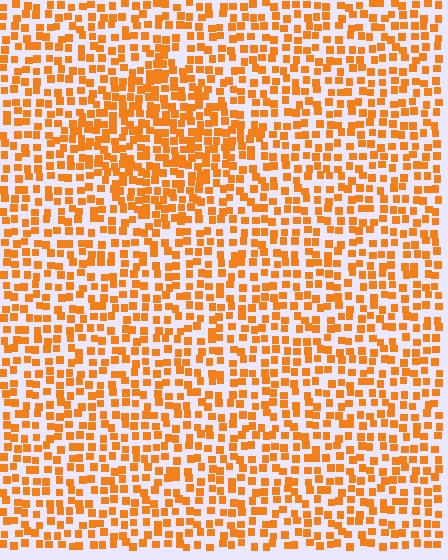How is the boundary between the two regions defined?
The boundary is defined by a change in element density (approximately 1.6x ratio). All elements are the same color, size, and shape.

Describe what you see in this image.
The image contains small orange elements arranged at two different densities. A diamond-shaped region is visible where the elements are more densely packed than the surrounding area.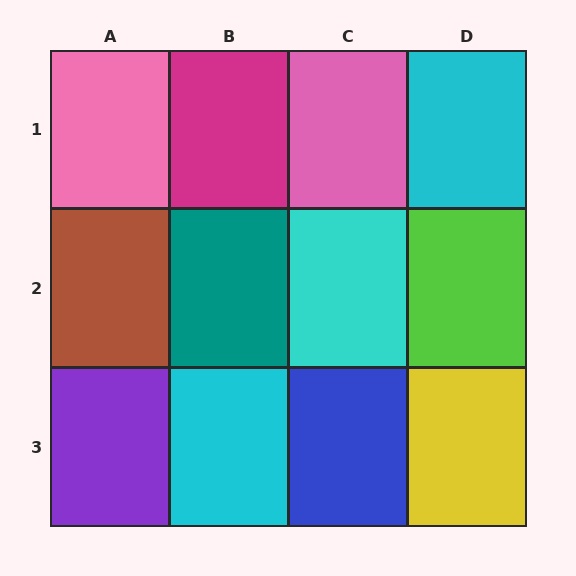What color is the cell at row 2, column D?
Lime.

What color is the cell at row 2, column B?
Teal.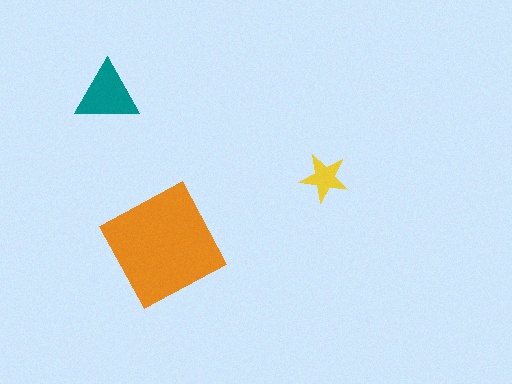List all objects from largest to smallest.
The orange square, the teal triangle, the yellow star.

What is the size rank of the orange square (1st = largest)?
1st.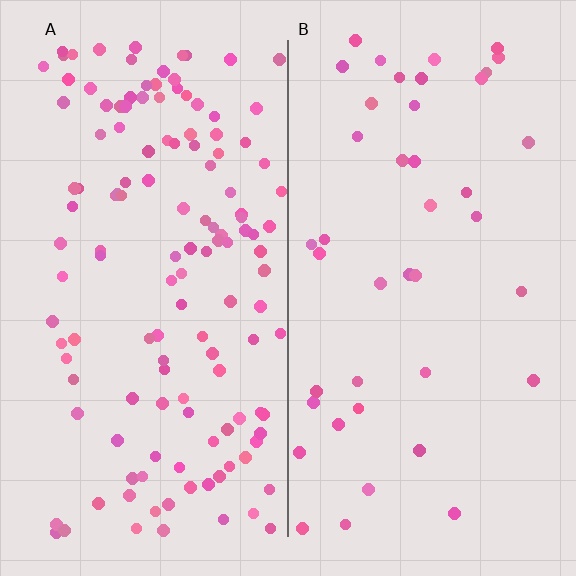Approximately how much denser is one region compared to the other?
Approximately 3.2× — region A over region B.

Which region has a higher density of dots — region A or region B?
A (the left).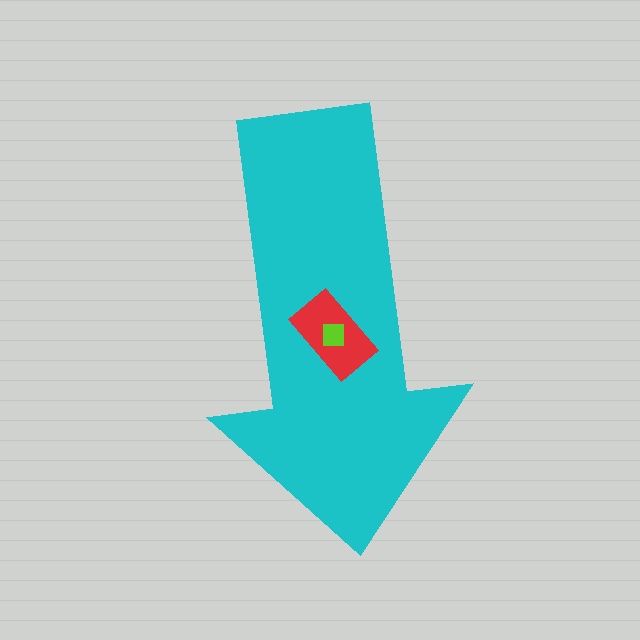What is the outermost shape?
The cyan arrow.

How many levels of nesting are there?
3.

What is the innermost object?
The lime square.